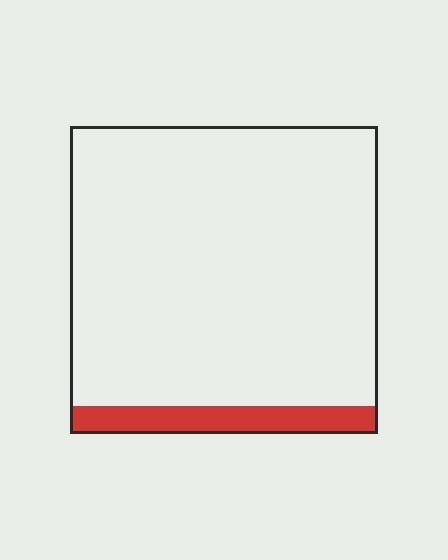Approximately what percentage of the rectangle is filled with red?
Approximately 10%.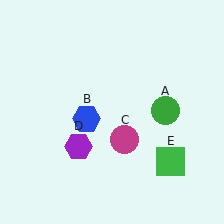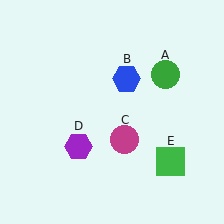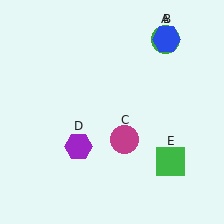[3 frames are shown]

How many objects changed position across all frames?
2 objects changed position: green circle (object A), blue hexagon (object B).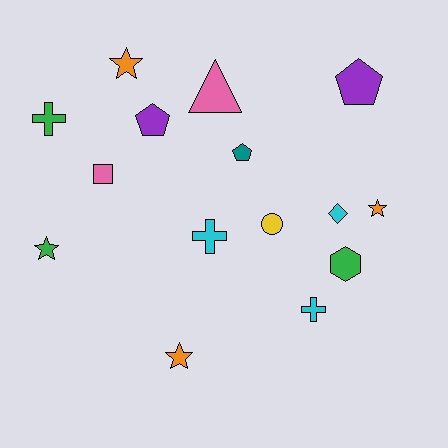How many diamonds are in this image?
There is 1 diamond.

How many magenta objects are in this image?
There are no magenta objects.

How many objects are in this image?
There are 15 objects.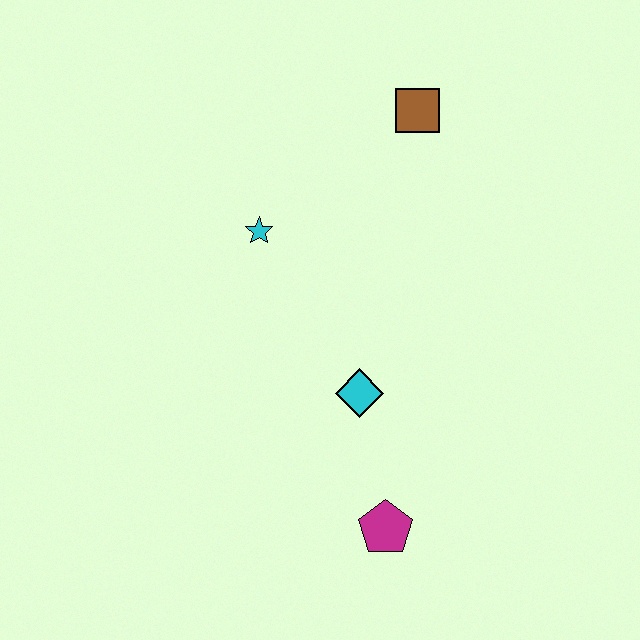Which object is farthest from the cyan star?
The magenta pentagon is farthest from the cyan star.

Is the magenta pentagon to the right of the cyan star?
Yes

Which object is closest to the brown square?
The cyan star is closest to the brown square.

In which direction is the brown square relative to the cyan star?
The brown square is to the right of the cyan star.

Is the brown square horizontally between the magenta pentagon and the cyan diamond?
No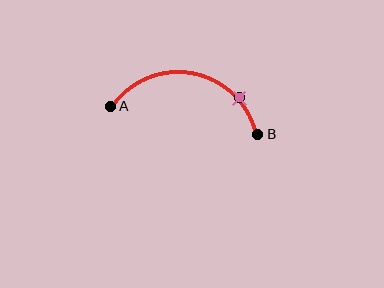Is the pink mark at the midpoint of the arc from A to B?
No. The pink mark lies on the arc but is closer to endpoint B. The arc midpoint would be at the point on the curve equidistant along the arc from both A and B.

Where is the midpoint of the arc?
The arc midpoint is the point on the curve farthest from the straight line joining A and B. It sits above that line.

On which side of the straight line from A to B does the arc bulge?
The arc bulges above the straight line connecting A and B.